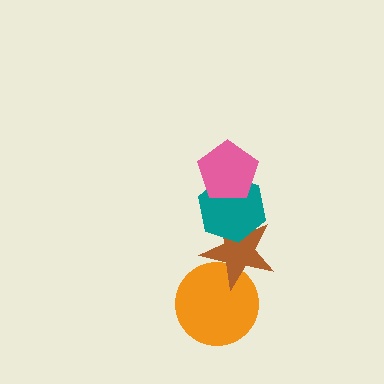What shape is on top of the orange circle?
The brown star is on top of the orange circle.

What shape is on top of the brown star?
The teal hexagon is on top of the brown star.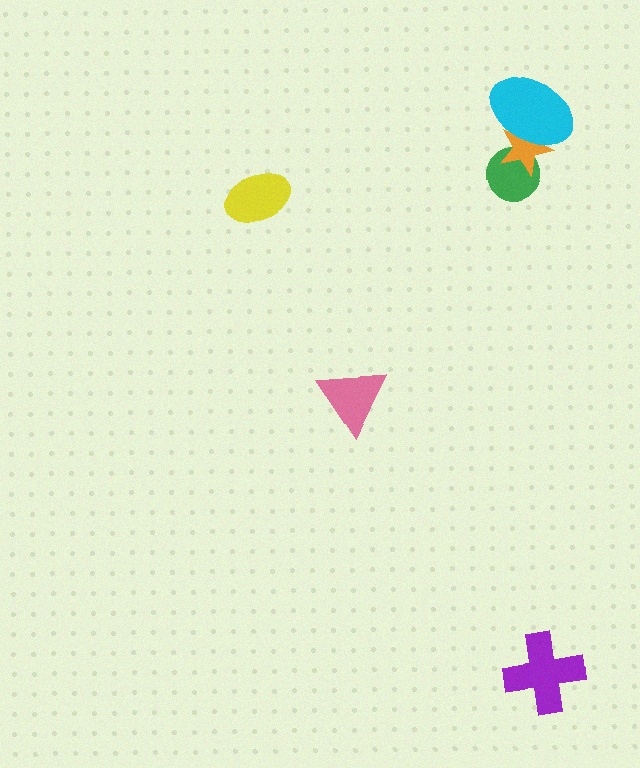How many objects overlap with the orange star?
2 objects overlap with the orange star.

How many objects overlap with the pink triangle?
0 objects overlap with the pink triangle.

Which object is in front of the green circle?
The orange star is in front of the green circle.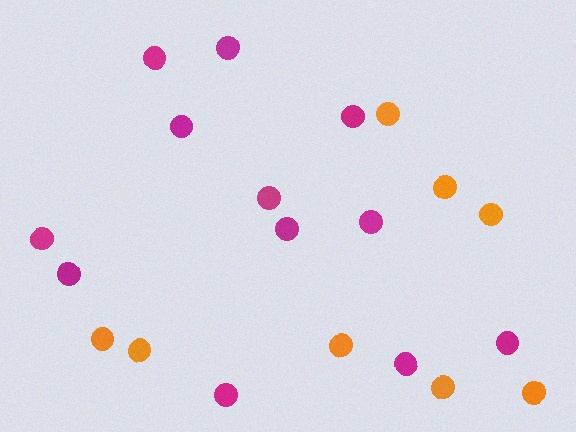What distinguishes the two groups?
There are 2 groups: one group of orange circles (8) and one group of magenta circles (12).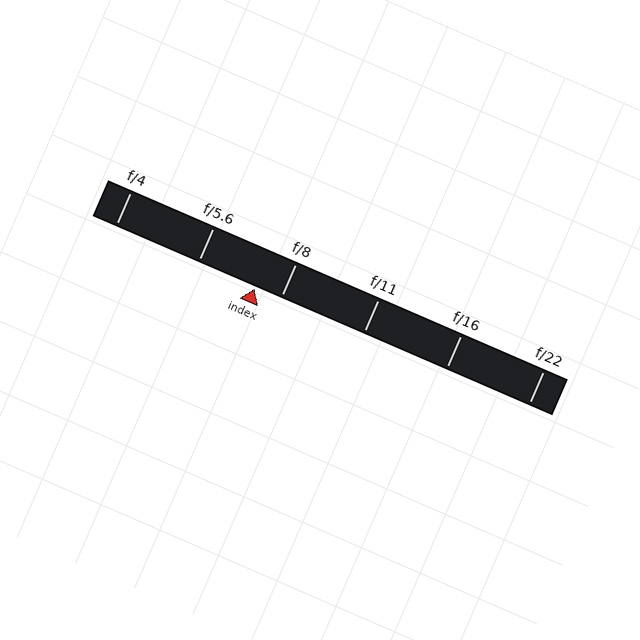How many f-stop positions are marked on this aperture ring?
There are 6 f-stop positions marked.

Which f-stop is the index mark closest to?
The index mark is closest to f/8.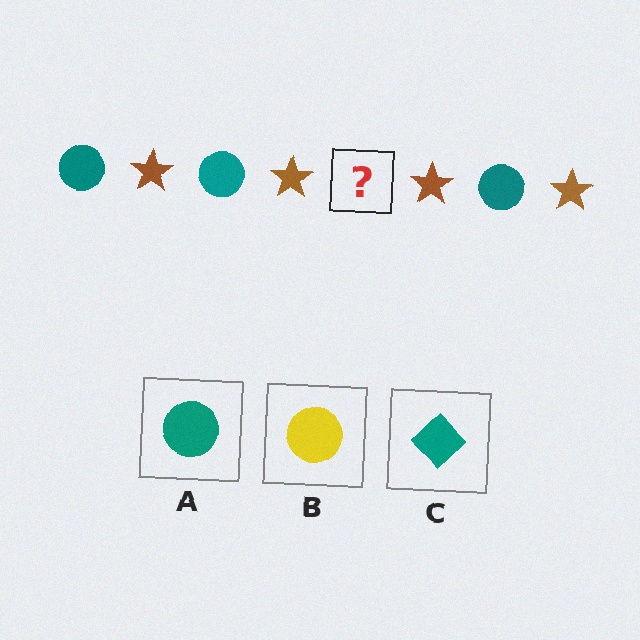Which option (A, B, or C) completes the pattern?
A.